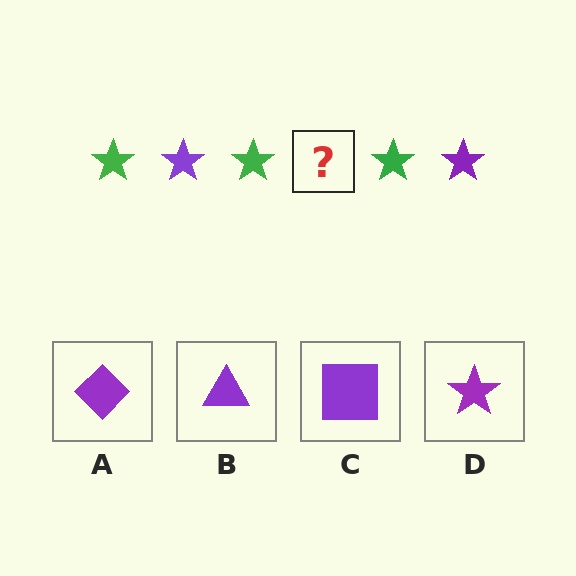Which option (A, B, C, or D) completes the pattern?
D.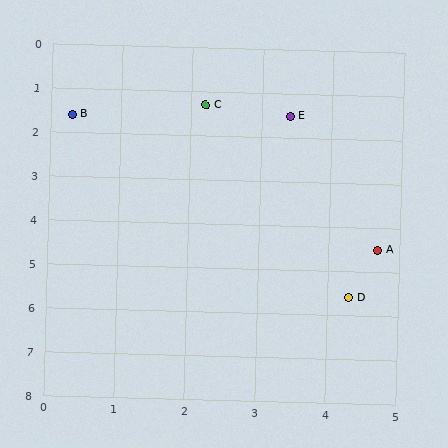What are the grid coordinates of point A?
Point A is at approximately (4.7, 4.5).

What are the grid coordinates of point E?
Point E is at approximately (3.4, 1.5).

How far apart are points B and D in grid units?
Points B and D are about 5.7 grid units apart.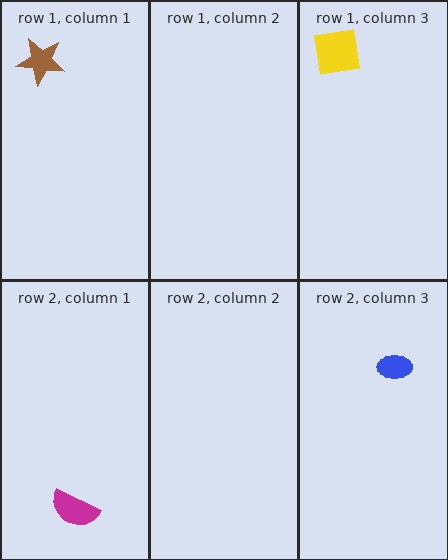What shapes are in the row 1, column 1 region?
The brown star.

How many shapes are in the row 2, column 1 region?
1.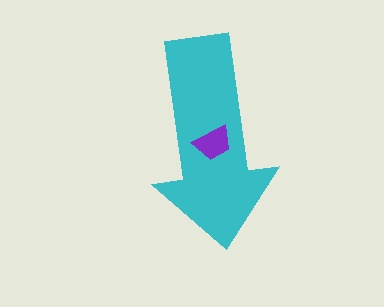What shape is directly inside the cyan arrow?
The purple trapezoid.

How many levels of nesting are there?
2.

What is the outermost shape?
The cyan arrow.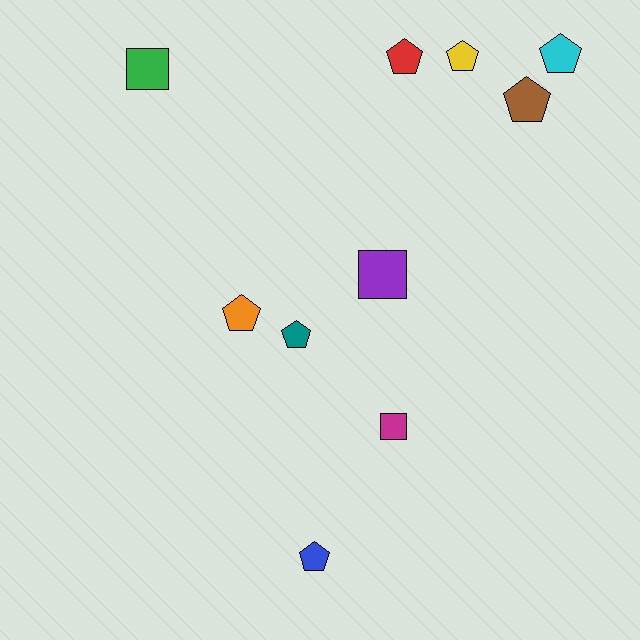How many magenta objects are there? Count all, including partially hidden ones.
There is 1 magenta object.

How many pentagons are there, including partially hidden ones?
There are 7 pentagons.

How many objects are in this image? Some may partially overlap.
There are 10 objects.